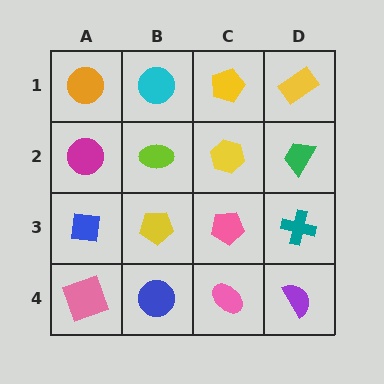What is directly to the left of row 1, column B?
An orange circle.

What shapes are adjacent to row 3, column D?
A green trapezoid (row 2, column D), a purple semicircle (row 4, column D), a pink pentagon (row 3, column C).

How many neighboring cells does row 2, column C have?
4.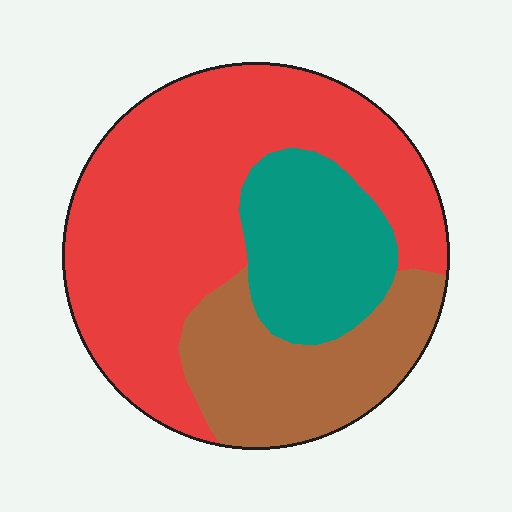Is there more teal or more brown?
Brown.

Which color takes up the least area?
Teal, at roughly 20%.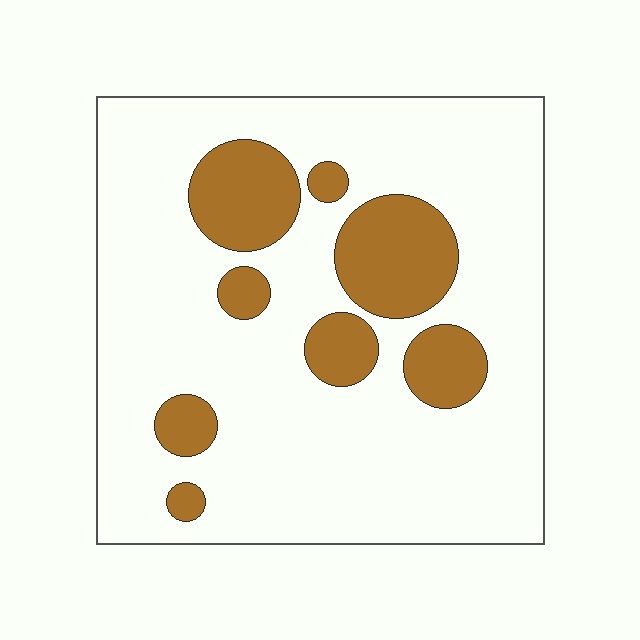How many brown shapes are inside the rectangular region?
8.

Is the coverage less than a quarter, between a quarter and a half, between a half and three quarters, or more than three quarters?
Less than a quarter.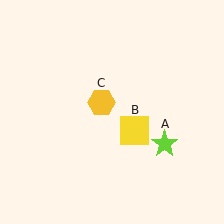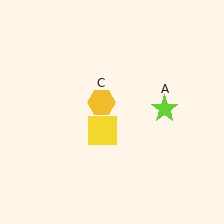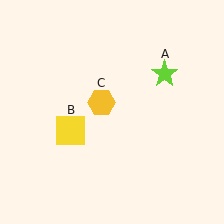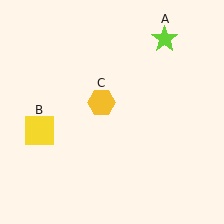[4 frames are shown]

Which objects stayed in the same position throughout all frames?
Yellow hexagon (object C) remained stationary.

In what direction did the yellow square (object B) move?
The yellow square (object B) moved left.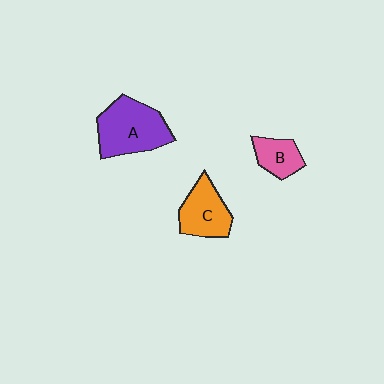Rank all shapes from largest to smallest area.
From largest to smallest: A (purple), C (orange), B (pink).